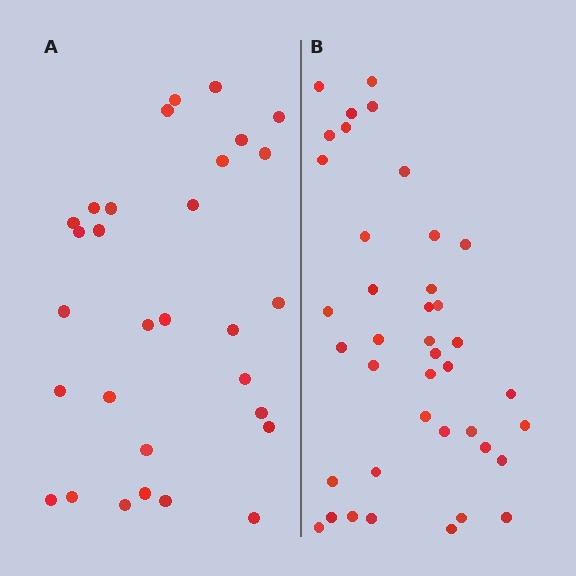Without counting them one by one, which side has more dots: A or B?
Region B (the right region) has more dots.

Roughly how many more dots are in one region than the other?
Region B has roughly 10 or so more dots than region A.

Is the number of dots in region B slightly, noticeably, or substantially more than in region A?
Region B has noticeably more, but not dramatically so. The ratio is roughly 1.3 to 1.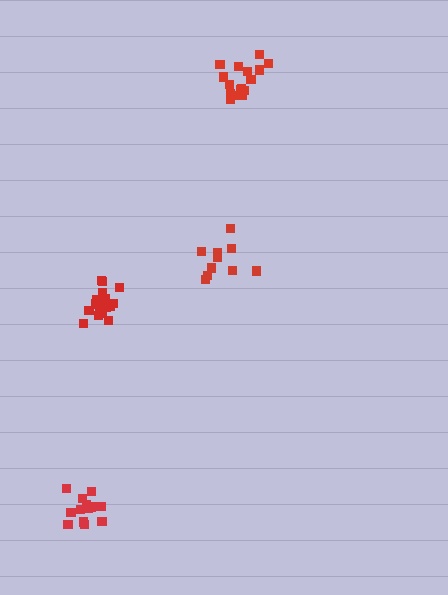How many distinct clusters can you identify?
There are 4 distinct clusters.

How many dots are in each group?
Group 1: 18 dots, Group 2: 12 dots, Group 3: 17 dots, Group 4: 13 dots (60 total).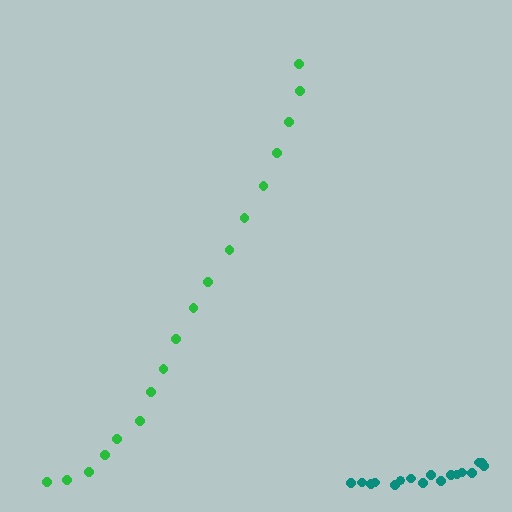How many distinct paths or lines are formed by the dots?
There are 2 distinct paths.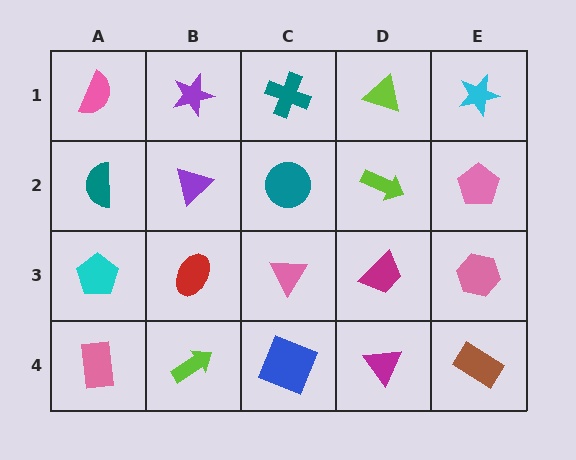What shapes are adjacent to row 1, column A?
A teal semicircle (row 2, column A), a purple star (row 1, column B).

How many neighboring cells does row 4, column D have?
3.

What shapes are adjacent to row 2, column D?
A lime triangle (row 1, column D), a magenta trapezoid (row 3, column D), a teal circle (row 2, column C), a pink pentagon (row 2, column E).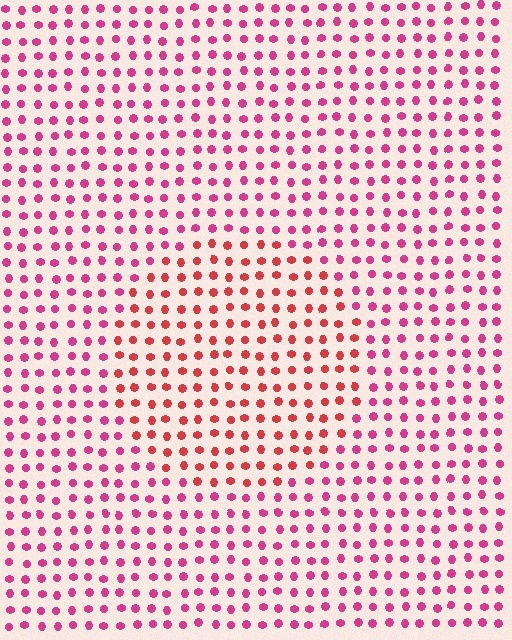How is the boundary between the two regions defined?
The boundary is defined purely by a slight shift in hue (about 29 degrees). Spacing, size, and orientation are identical on both sides.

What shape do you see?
I see a circle.